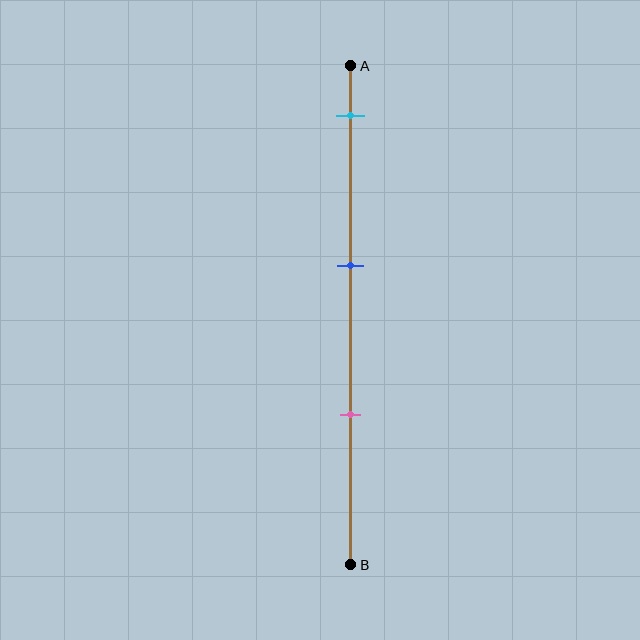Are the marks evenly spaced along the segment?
Yes, the marks are approximately evenly spaced.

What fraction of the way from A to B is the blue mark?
The blue mark is approximately 40% (0.4) of the way from A to B.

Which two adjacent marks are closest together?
The blue and pink marks are the closest adjacent pair.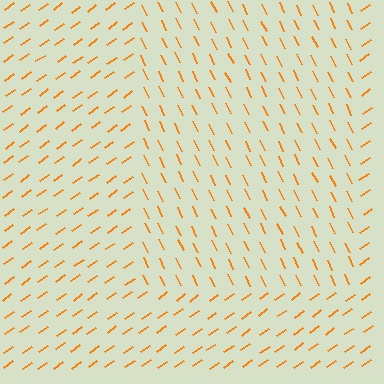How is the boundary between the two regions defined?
The boundary is defined purely by a change in line orientation (approximately 80 degrees difference). All lines are the same color and thickness.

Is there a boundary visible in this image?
Yes, there is a texture boundary formed by a change in line orientation.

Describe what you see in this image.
The image is filled with small orange line segments. A rectangle region in the image has lines oriented differently from the surrounding lines, creating a visible texture boundary.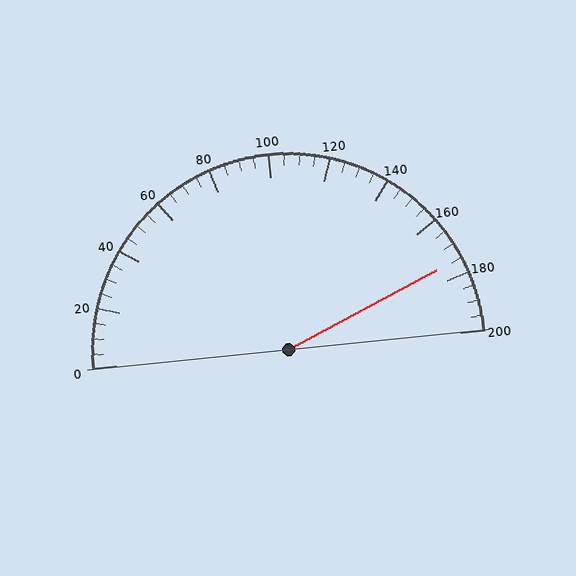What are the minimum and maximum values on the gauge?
The gauge ranges from 0 to 200.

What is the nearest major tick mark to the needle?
The nearest major tick mark is 180.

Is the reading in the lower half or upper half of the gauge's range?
The reading is in the upper half of the range (0 to 200).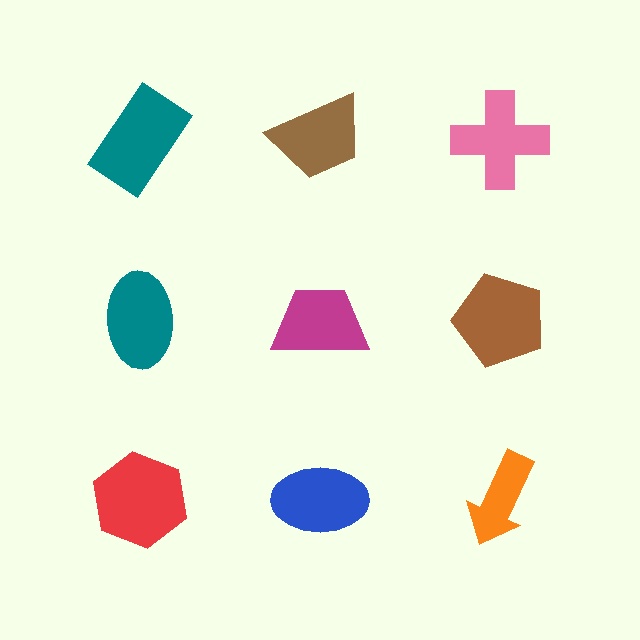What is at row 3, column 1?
A red hexagon.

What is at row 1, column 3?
A pink cross.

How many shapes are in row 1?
3 shapes.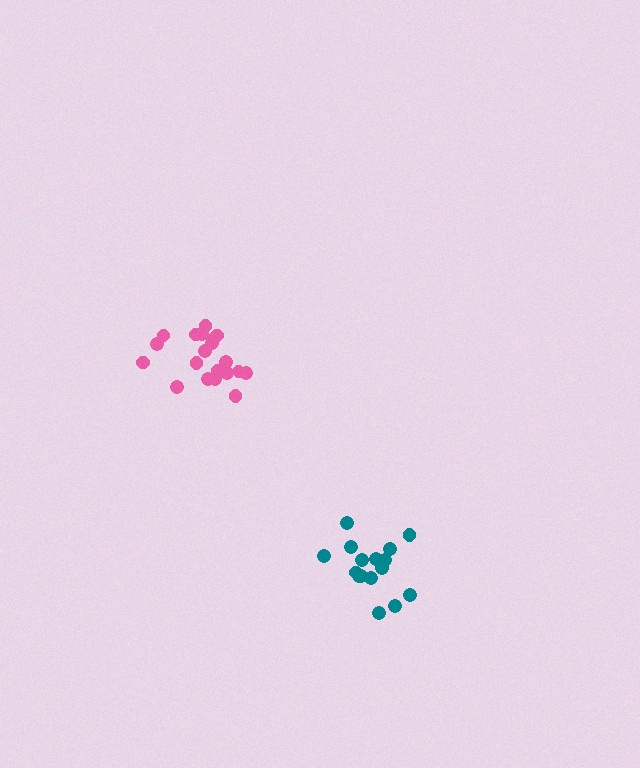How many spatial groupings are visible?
There are 2 spatial groupings.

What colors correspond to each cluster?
The clusters are colored: pink, teal.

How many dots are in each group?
Group 1: 20 dots, Group 2: 16 dots (36 total).